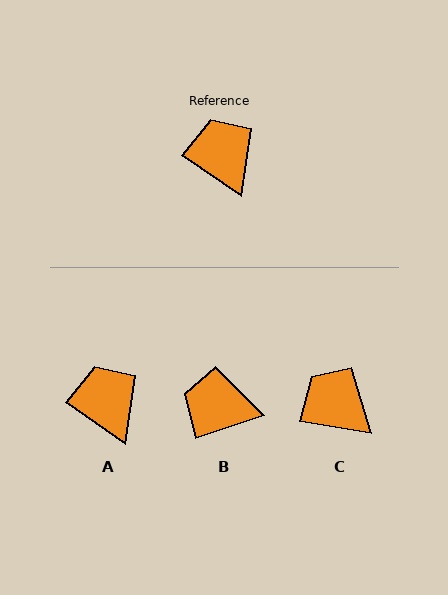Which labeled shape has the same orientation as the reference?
A.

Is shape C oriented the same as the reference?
No, it is off by about 25 degrees.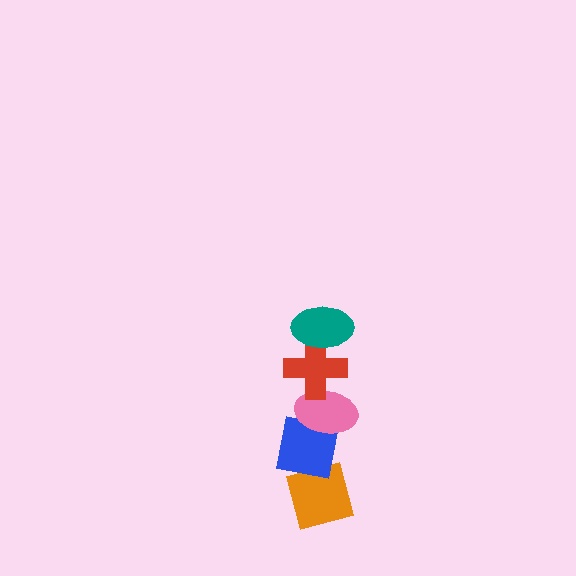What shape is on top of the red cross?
The teal ellipse is on top of the red cross.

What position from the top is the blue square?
The blue square is 4th from the top.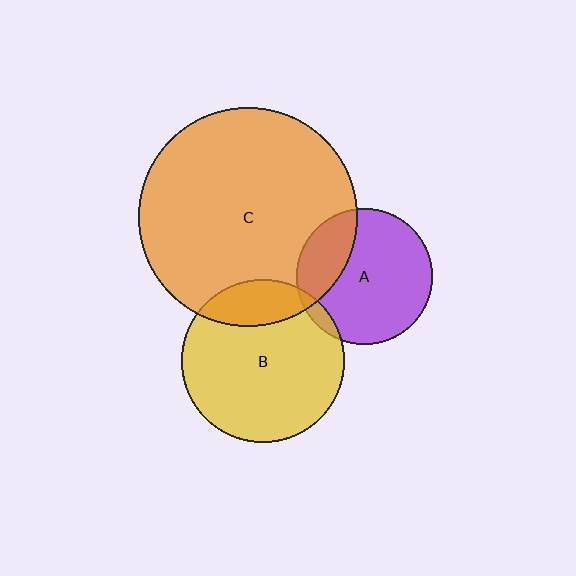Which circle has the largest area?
Circle C (orange).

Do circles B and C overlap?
Yes.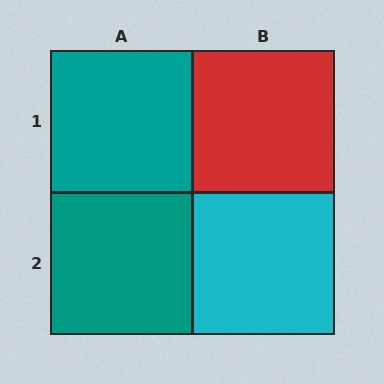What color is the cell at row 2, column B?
Cyan.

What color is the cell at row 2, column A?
Teal.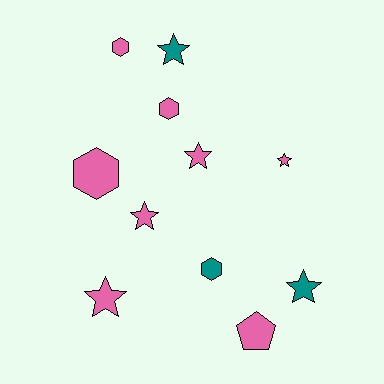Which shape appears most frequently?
Star, with 6 objects.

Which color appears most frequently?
Pink, with 8 objects.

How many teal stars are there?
There are 2 teal stars.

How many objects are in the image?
There are 11 objects.